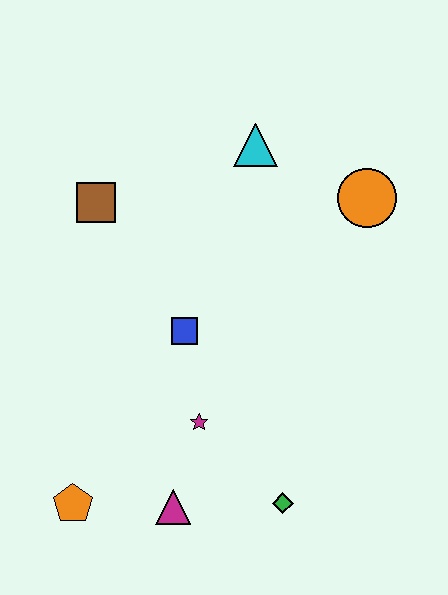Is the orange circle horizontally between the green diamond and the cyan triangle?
No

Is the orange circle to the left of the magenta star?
No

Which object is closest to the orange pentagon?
The magenta triangle is closest to the orange pentagon.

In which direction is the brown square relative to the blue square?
The brown square is above the blue square.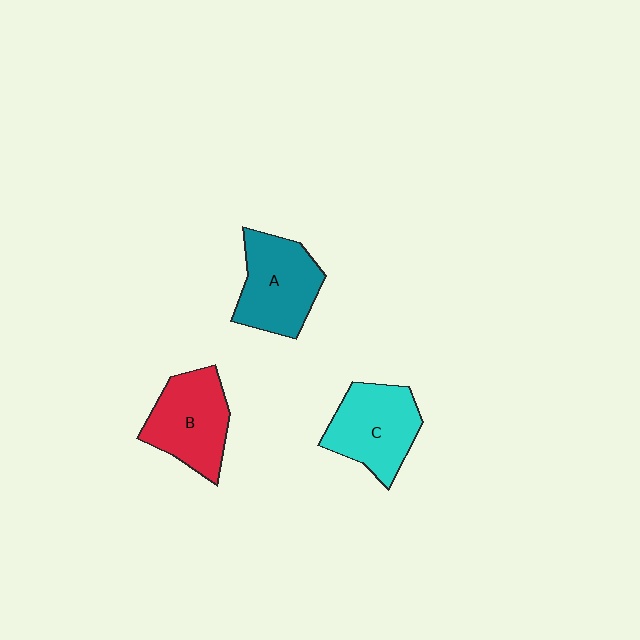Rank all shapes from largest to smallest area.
From largest to smallest: A (teal), B (red), C (cyan).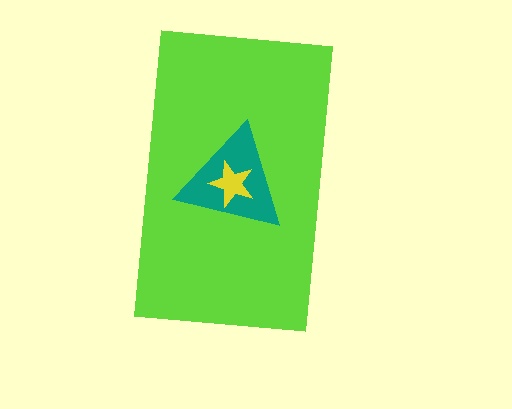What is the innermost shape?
The yellow star.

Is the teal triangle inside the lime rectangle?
Yes.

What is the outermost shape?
The lime rectangle.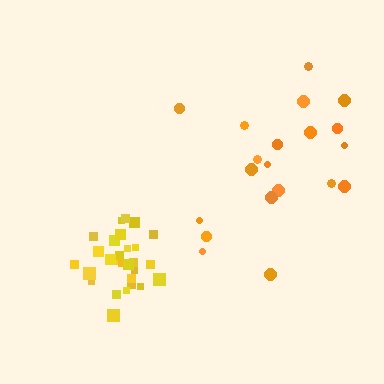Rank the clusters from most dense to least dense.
yellow, orange.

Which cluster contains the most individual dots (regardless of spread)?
Yellow (28).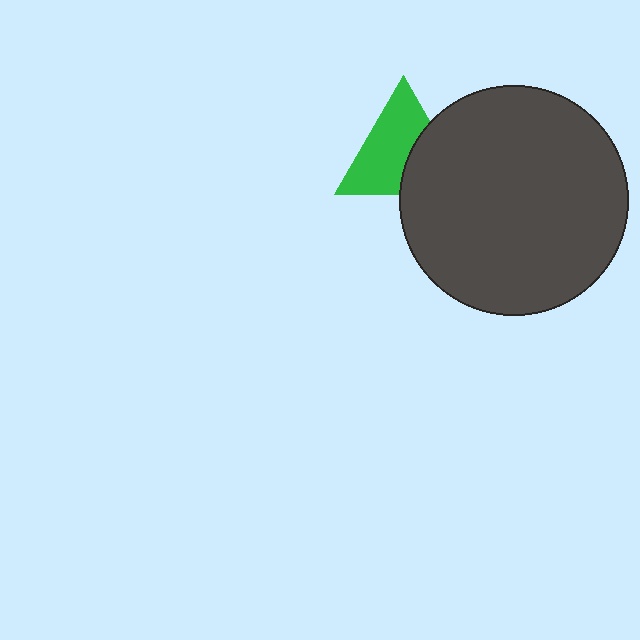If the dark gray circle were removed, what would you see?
You would see the complete green triangle.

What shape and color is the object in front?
The object in front is a dark gray circle.